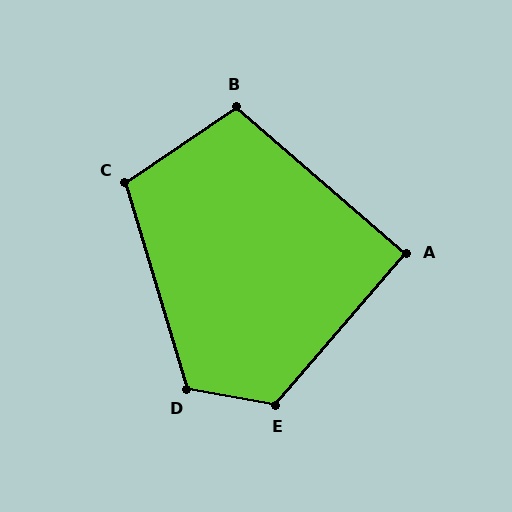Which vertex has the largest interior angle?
E, at approximately 121 degrees.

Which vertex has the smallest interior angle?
A, at approximately 90 degrees.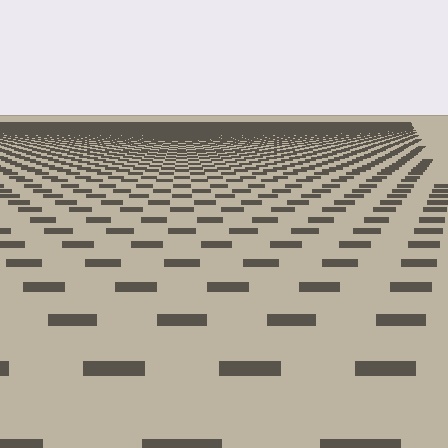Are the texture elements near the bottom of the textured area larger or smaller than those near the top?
Larger. Near the bottom, elements are closer to the viewer and appear at a bigger on-screen size.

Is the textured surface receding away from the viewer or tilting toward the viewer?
The surface is receding away from the viewer. Texture elements get smaller and denser toward the top.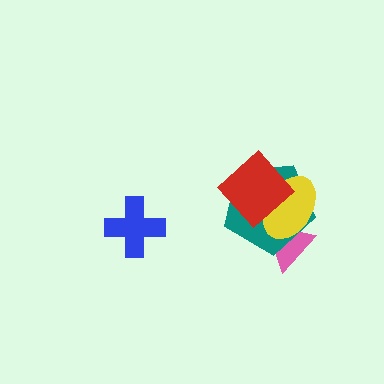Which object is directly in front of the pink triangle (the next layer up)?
The teal pentagon is directly in front of the pink triangle.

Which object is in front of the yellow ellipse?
The red diamond is in front of the yellow ellipse.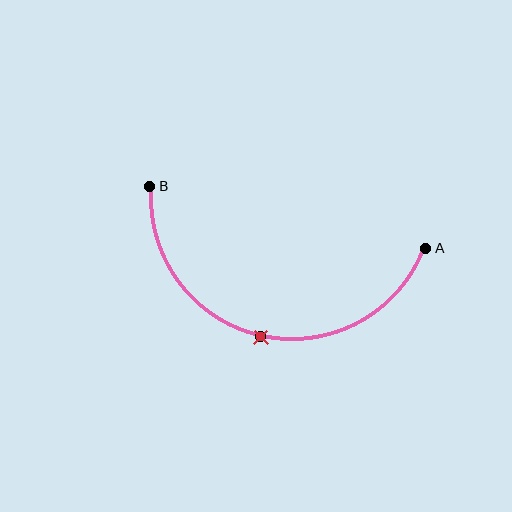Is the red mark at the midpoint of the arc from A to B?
Yes. The red mark lies on the arc at equal arc-length from both A and B — it is the arc midpoint.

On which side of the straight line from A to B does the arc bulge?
The arc bulges below the straight line connecting A and B.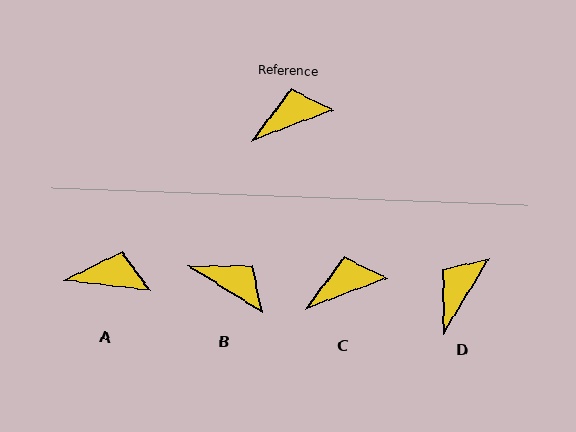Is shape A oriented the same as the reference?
No, it is off by about 27 degrees.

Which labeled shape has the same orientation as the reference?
C.